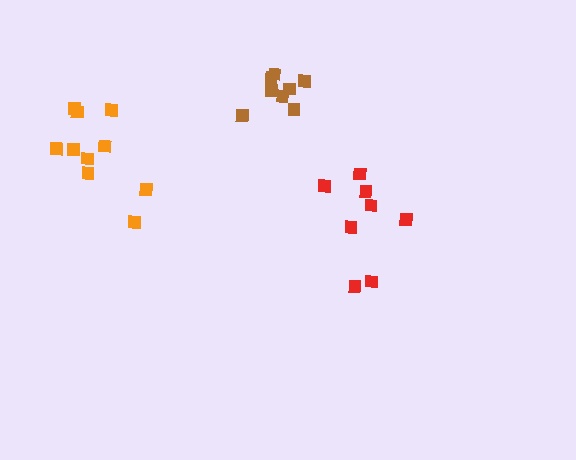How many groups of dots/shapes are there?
There are 3 groups.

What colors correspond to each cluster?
The clusters are colored: red, brown, orange.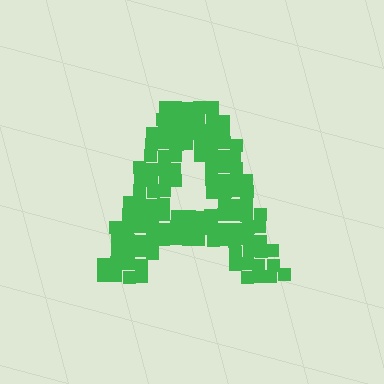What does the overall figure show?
The overall figure shows the letter A.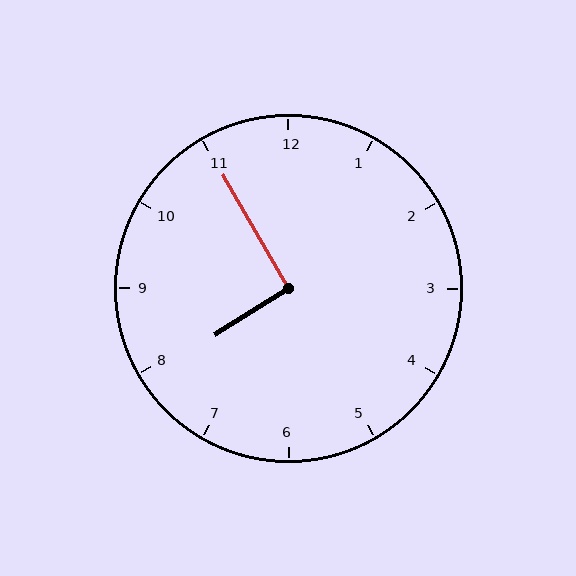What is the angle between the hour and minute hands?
Approximately 92 degrees.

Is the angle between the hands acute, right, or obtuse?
It is right.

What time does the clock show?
7:55.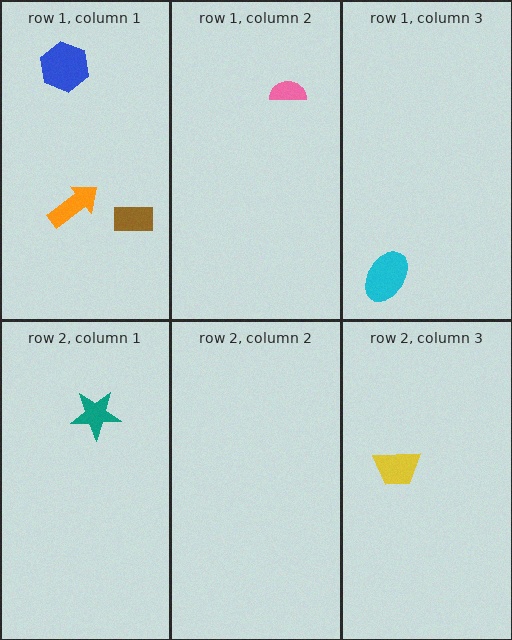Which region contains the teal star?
The row 2, column 1 region.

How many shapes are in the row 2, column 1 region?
1.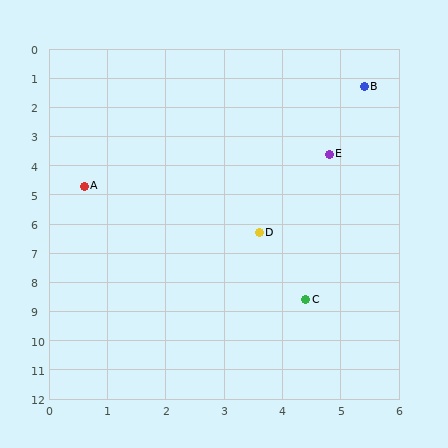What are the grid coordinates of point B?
Point B is at approximately (5.4, 1.3).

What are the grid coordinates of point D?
Point D is at approximately (3.6, 6.3).